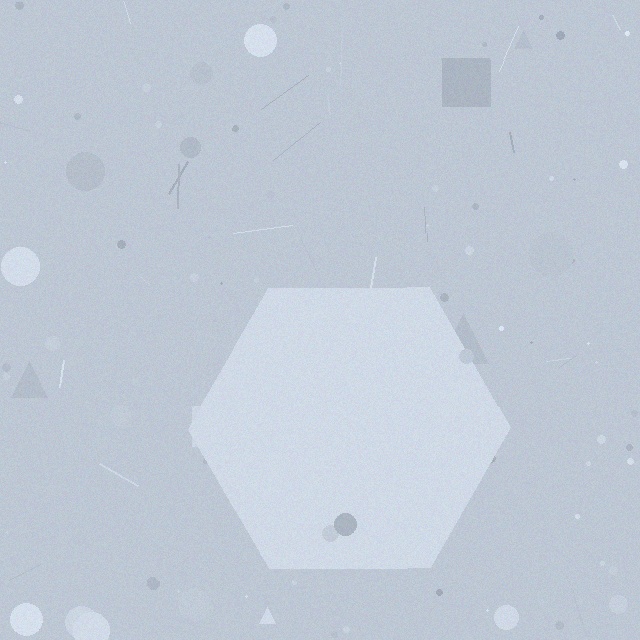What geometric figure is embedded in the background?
A hexagon is embedded in the background.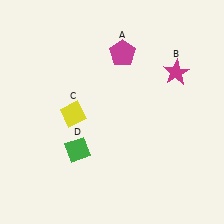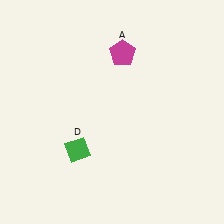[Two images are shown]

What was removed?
The magenta star (B), the yellow diamond (C) were removed in Image 2.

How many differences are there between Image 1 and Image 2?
There are 2 differences between the two images.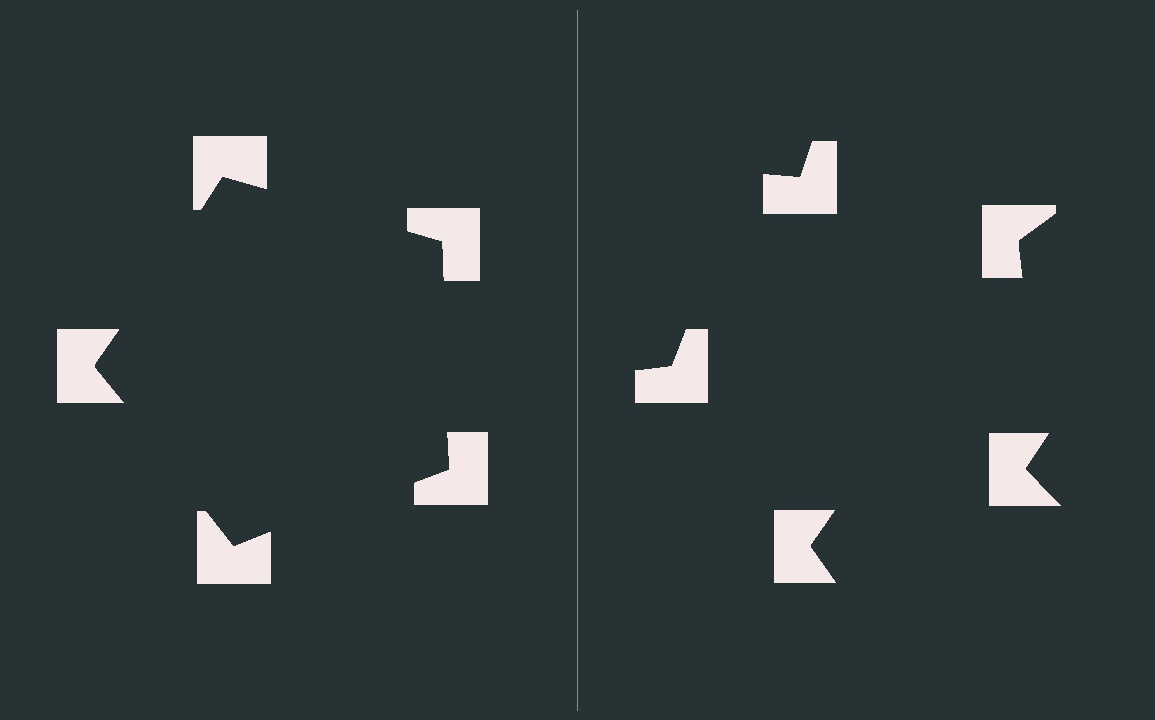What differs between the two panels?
The notched squares are positioned identically on both sides; only the wedge orientations differ. On the left they align to a pentagon; on the right they are misaligned.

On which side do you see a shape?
An illusory pentagon appears on the left side. On the right side the wedge cuts are rotated, so no coherent shape forms.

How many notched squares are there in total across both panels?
10 — 5 on each side.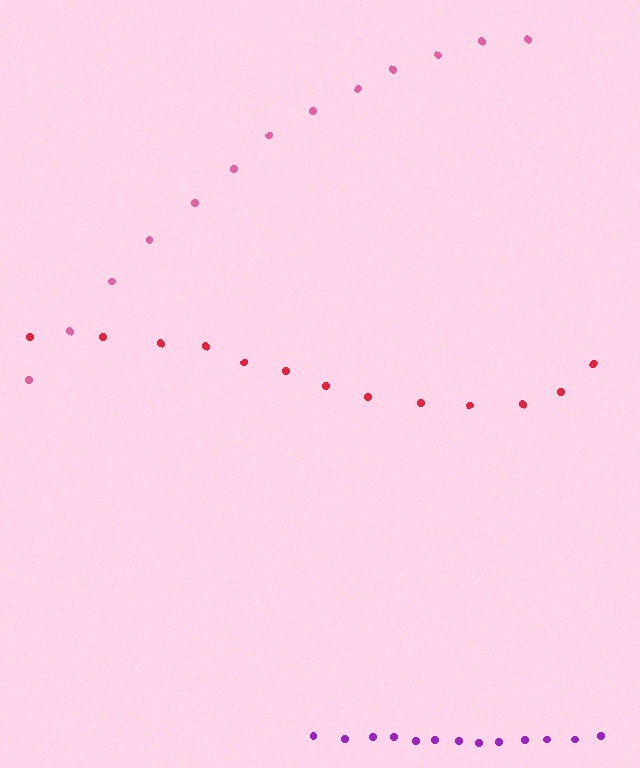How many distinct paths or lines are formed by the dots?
There are 3 distinct paths.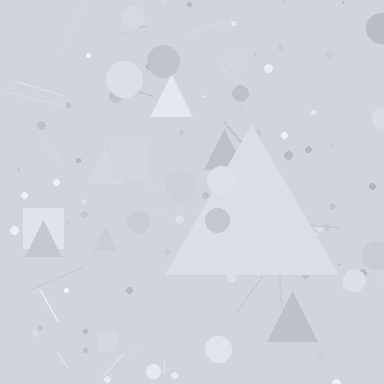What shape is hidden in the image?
A triangle is hidden in the image.